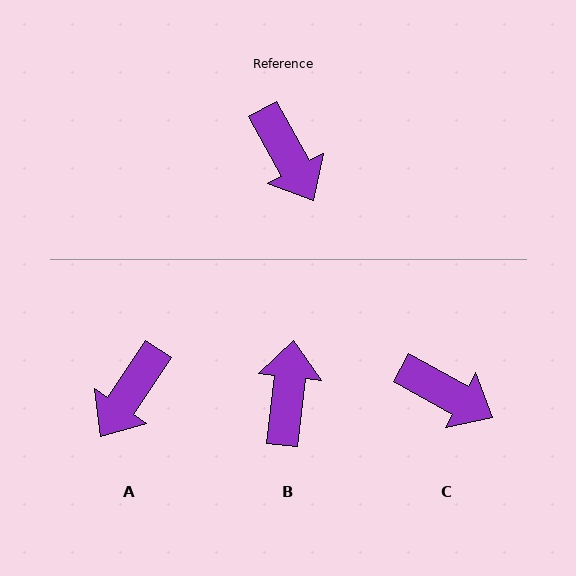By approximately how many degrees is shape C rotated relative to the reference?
Approximately 32 degrees counter-clockwise.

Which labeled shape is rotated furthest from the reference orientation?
B, about 145 degrees away.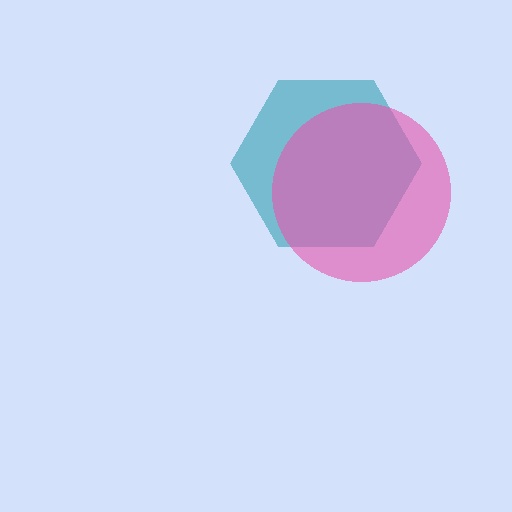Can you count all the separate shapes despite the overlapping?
Yes, there are 2 separate shapes.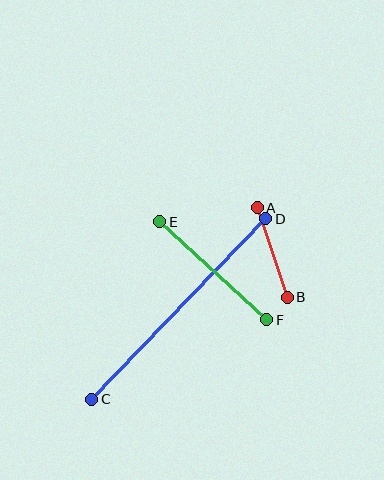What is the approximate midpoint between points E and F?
The midpoint is at approximately (213, 271) pixels.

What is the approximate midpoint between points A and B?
The midpoint is at approximately (272, 252) pixels.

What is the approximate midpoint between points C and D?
The midpoint is at approximately (179, 309) pixels.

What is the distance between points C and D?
The distance is approximately 251 pixels.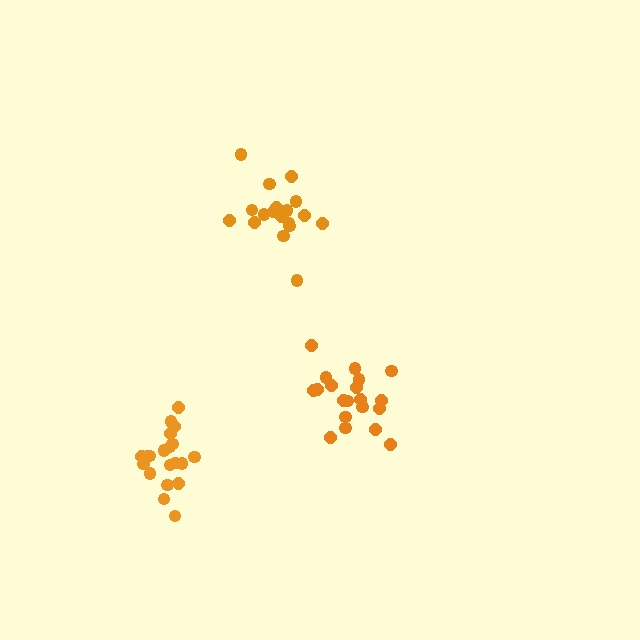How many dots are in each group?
Group 1: 20 dots, Group 2: 18 dots, Group 3: 21 dots (59 total).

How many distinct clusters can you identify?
There are 3 distinct clusters.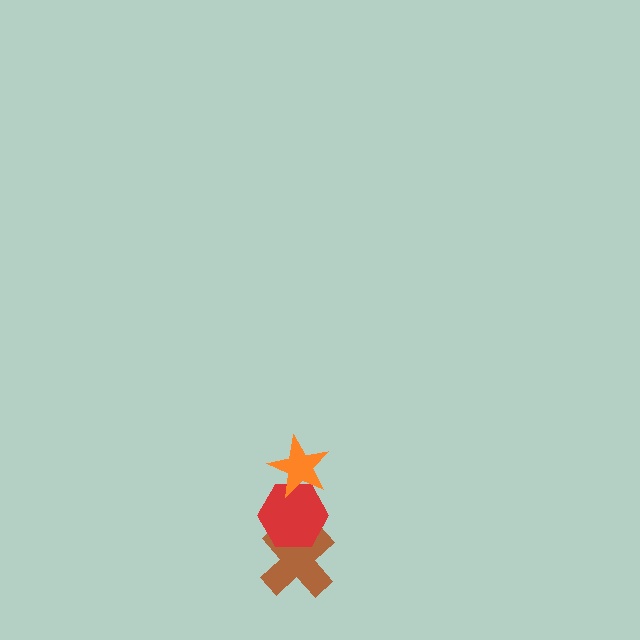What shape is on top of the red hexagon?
The orange star is on top of the red hexagon.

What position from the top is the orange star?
The orange star is 1st from the top.